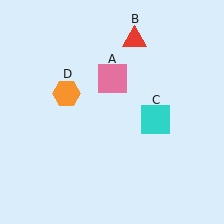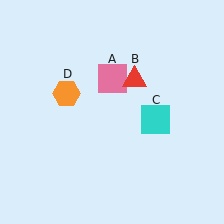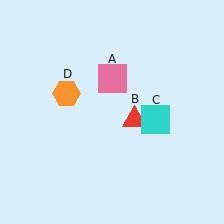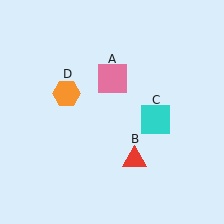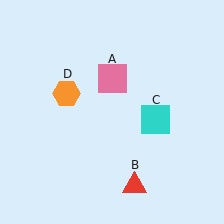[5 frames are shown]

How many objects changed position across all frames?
1 object changed position: red triangle (object B).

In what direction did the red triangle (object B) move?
The red triangle (object B) moved down.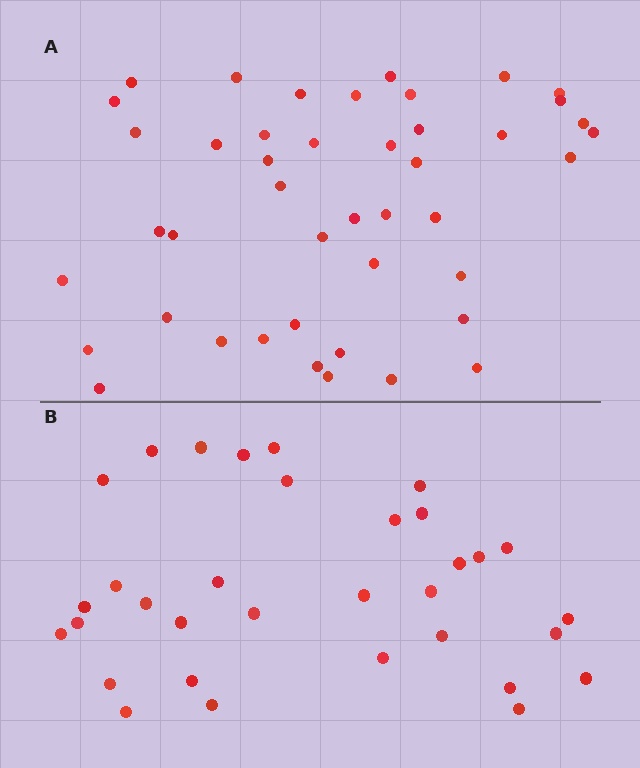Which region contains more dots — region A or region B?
Region A (the top region) has more dots.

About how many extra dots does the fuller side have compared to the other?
Region A has roughly 12 or so more dots than region B.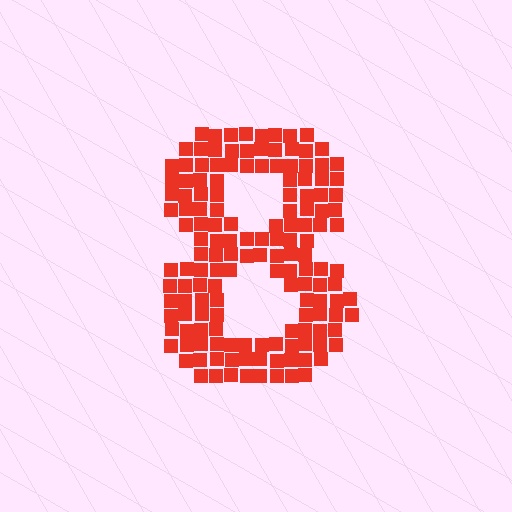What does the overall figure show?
The overall figure shows the digit 8.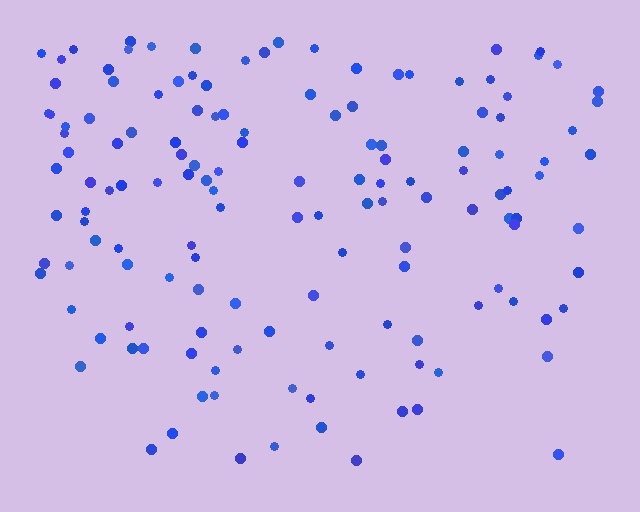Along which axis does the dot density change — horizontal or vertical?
Vertical.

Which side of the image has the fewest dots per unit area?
The bottom.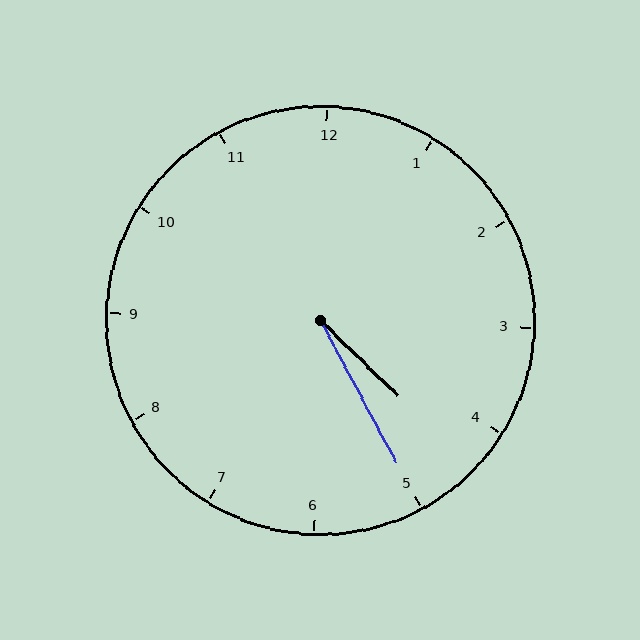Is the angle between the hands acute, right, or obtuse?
It is acute.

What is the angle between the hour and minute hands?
Approximately 18 degrees.